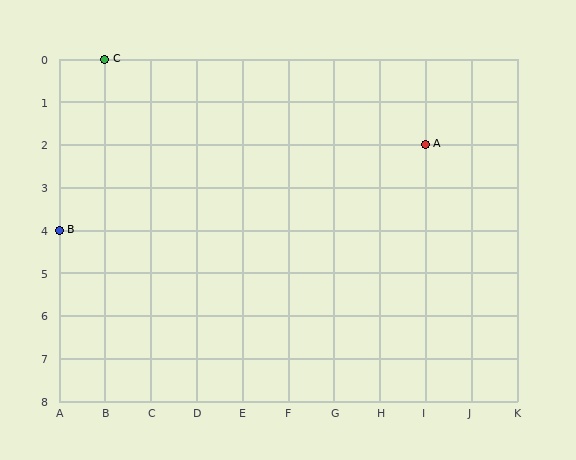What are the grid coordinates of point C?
Point C is at grid coordinates (B, 0).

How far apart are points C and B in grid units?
Points C and B are 1 column and 4 rows apart (about 4.1 grid units diagonally).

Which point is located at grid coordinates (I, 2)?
Point A is at (I, 2).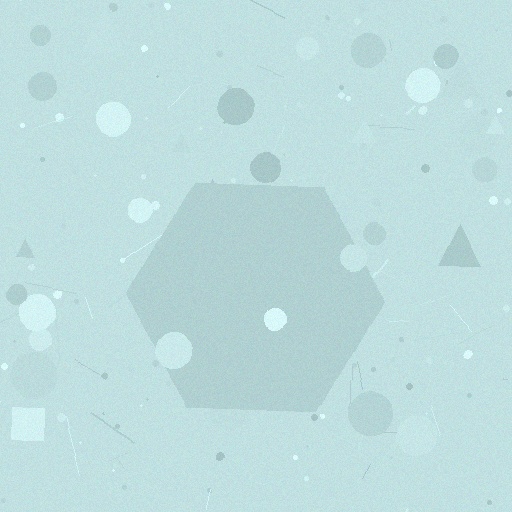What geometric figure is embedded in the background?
A hexagon is embedded in the background.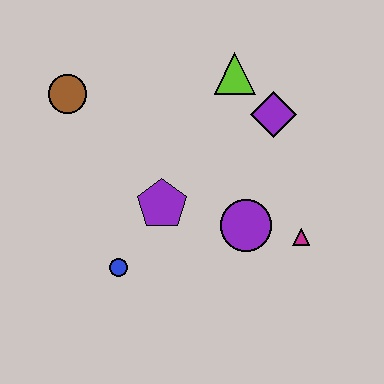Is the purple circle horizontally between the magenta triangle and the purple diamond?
No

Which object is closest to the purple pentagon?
The blue circle is closest to the purple pentagon.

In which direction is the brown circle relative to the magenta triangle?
The brown circle is to the left of the magenta triangle.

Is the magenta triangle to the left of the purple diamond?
No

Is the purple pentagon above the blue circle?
Yes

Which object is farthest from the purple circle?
The brown circle is farthest from the purple circle.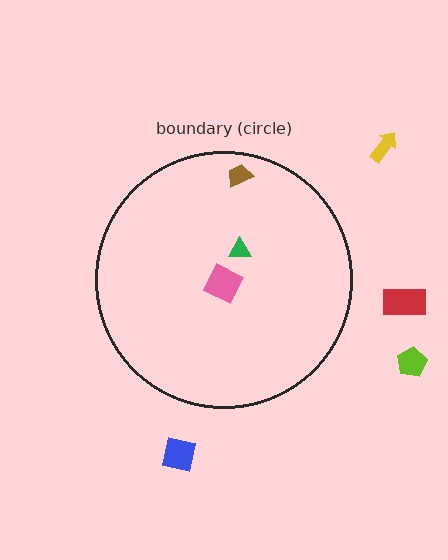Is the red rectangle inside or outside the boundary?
Outside.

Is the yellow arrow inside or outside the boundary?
Outside.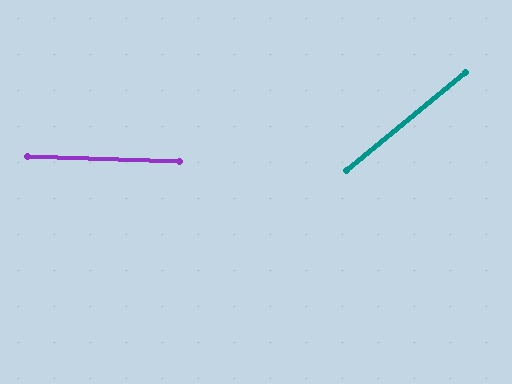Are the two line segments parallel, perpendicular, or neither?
Neither parallel nor perpendicular — they differ by about 41°.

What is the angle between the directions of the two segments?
Approximately 41 degrees.